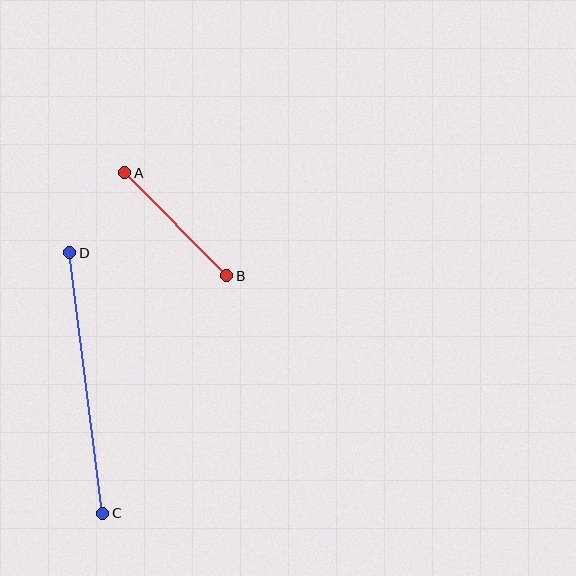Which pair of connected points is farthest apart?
Points C and D are farthest apart.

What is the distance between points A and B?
The distance is approximately 145 pixels.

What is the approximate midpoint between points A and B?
The midpoint is at approximately (176, 224) pixels.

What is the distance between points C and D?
The distance is approximately 262 pixels.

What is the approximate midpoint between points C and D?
The midpoint is at approximately (86, 383) pixels.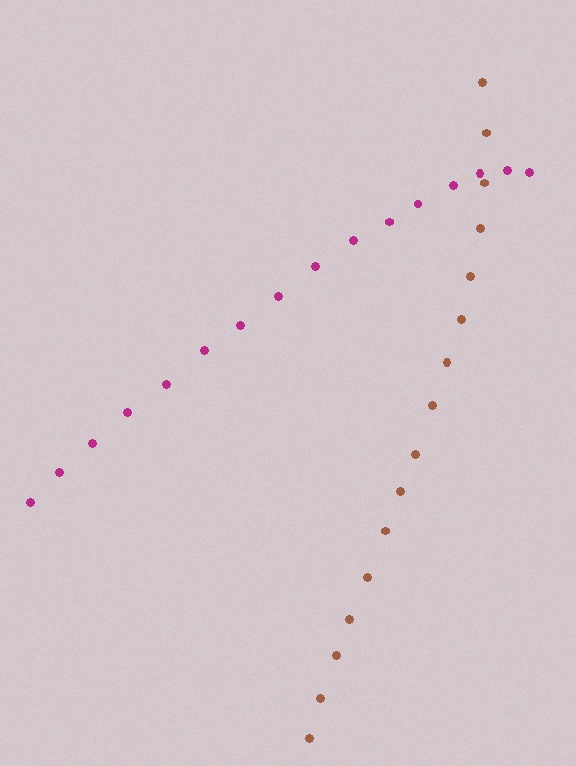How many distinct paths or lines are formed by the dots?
There are 2 distinct paths.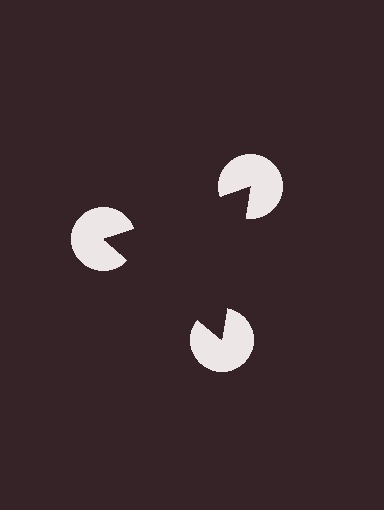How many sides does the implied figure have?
3 sides.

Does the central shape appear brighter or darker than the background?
It typically appears slightly darker than the background, even though no actual brightness change is drawn.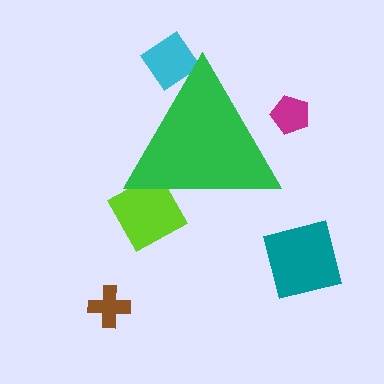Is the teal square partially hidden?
No, the teal square is fully visible.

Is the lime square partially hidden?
Yes, the lime square is partially hidden behind the green triangle.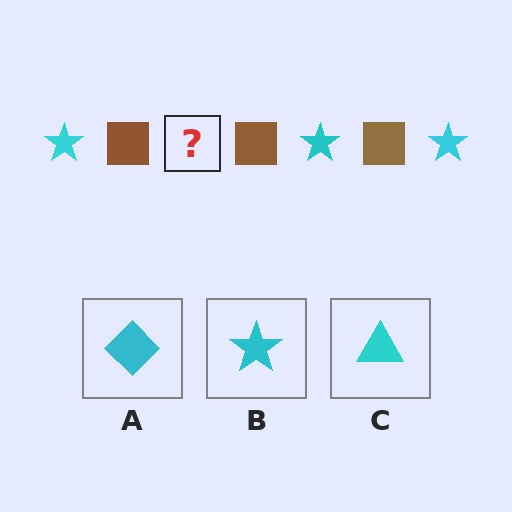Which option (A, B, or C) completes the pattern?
B.